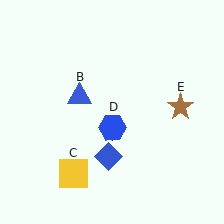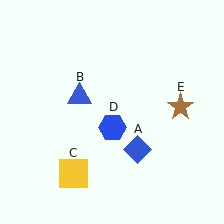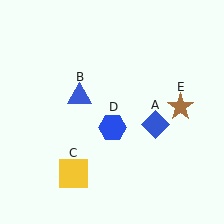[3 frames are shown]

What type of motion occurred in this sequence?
The blue diamond (object A) rotated counterclockwise around the center of the scene.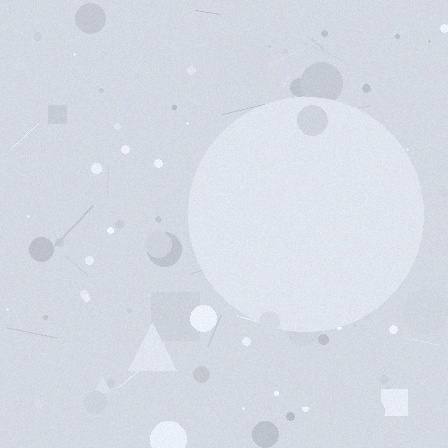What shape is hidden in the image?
A circle is hidden in the image.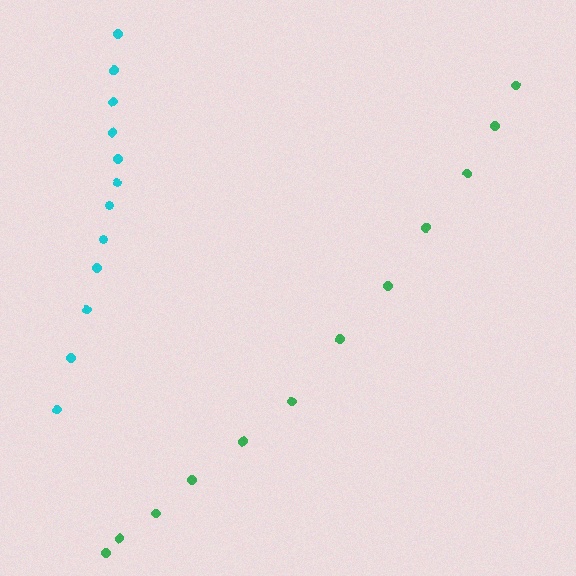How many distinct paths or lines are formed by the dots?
There are 2 distinct paths.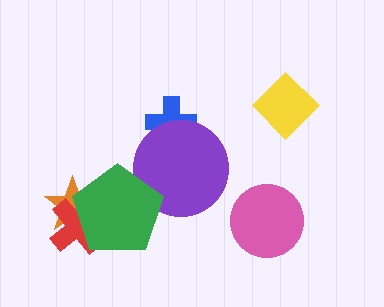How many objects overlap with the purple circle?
2 objects overlap with the purple circle.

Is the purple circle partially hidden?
Yes, it is partially covered by another shape.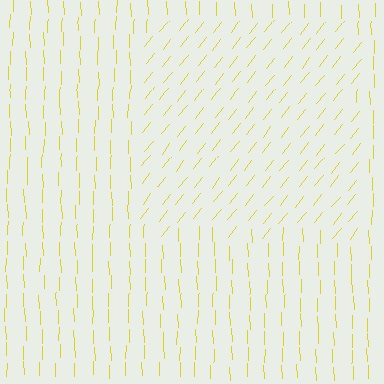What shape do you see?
I see a rectangle.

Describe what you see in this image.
The image is filled with small yellow line segments. A rectangle region in the image has lines oriented differently from the surrounding lines, creating a visible texture boundary.